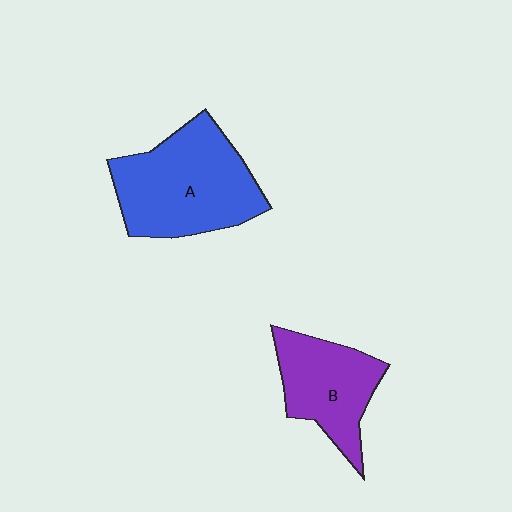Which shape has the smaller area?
Shape B (purple).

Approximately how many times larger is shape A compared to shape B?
Approximately 1.5 times.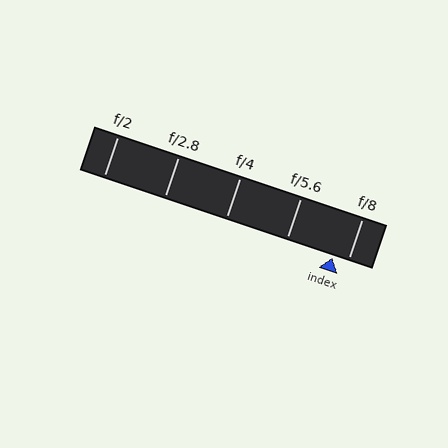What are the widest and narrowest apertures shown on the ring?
The widest aperture shown is f/2 and the narrowest is f/8.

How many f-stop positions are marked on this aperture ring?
There are 5 f-stop positions marked.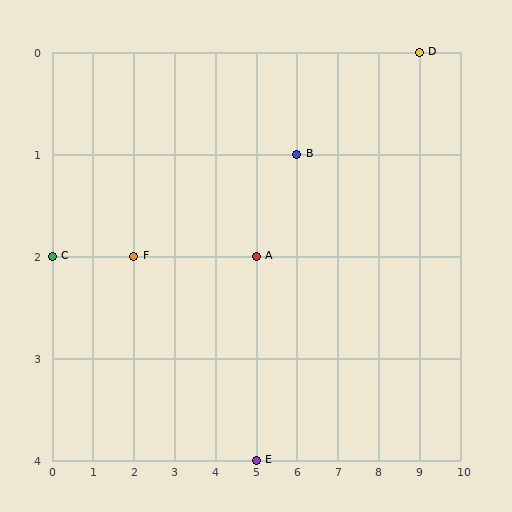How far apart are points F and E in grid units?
Points F and E are 3 columns and 2 rows apart (about 3.6 grid units diagonally).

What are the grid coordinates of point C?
Point C is at grid coordinates (0, 2).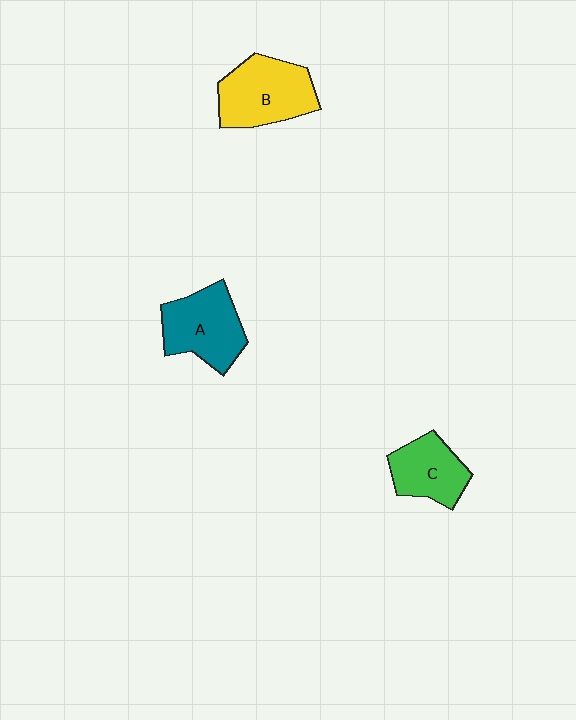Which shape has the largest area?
Shape B (yellow).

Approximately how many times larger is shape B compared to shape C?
Approximately 1.4 times.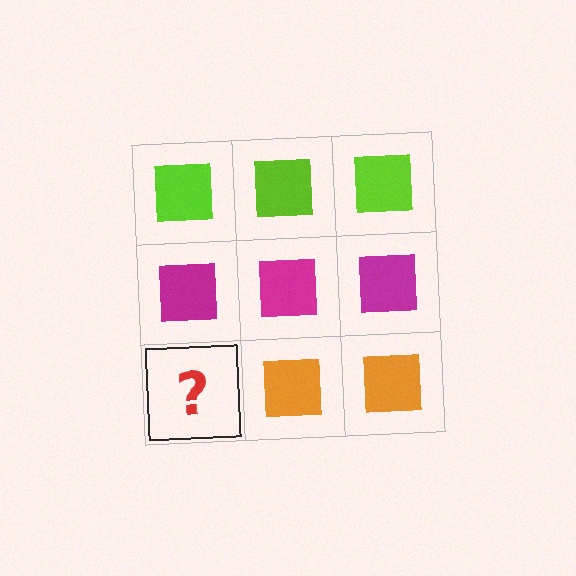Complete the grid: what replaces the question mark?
The question mark should be replaced with an orange square.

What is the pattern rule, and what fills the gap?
The rule is that each row has a consistent color. The gap should be filled with an orange square.